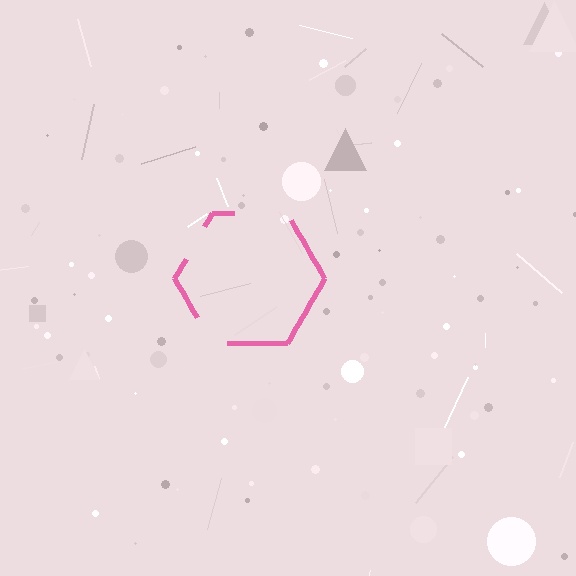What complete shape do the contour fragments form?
The contour fragments form a hexagon.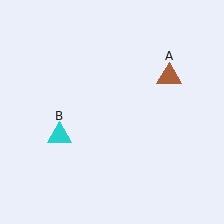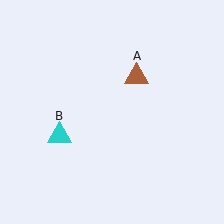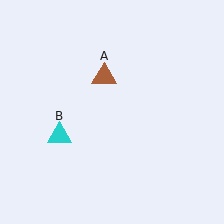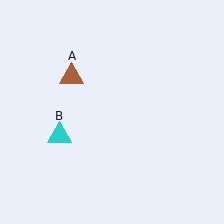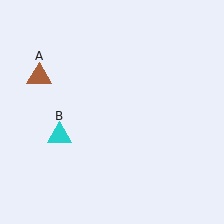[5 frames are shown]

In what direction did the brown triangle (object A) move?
The brown triangle (object A) moved left.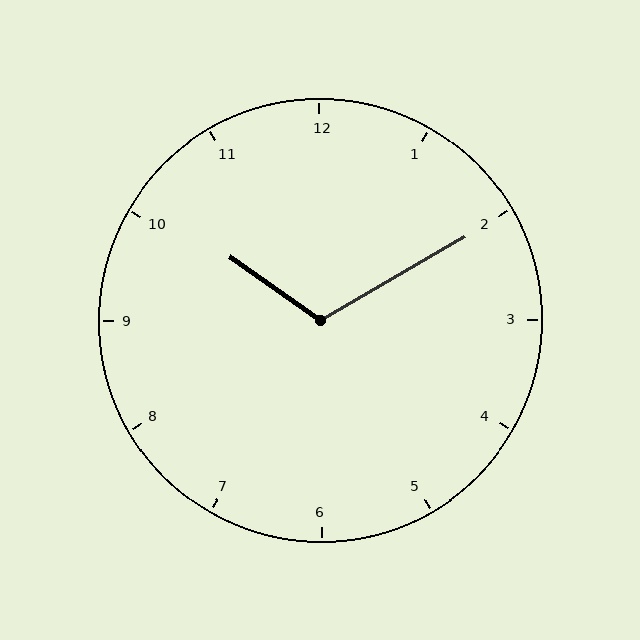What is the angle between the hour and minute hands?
Approximately 115 degrees.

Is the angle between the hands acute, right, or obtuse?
It is obtuse.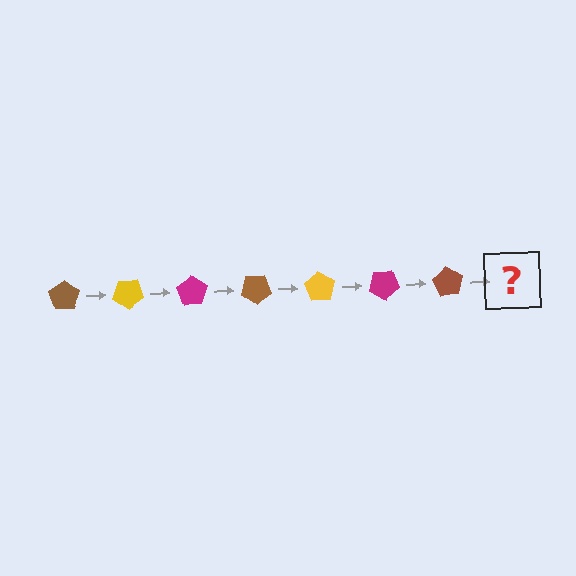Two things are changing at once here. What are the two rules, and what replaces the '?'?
The two rules are that it rotates 35 degrees each step and the color cycles through brown, yellow, and magenta. The '?' should be a yellow pentagon, rotated 245 degrees from the start.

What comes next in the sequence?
The next element should be a yellow pentagon, rotated 245 degrees from the start.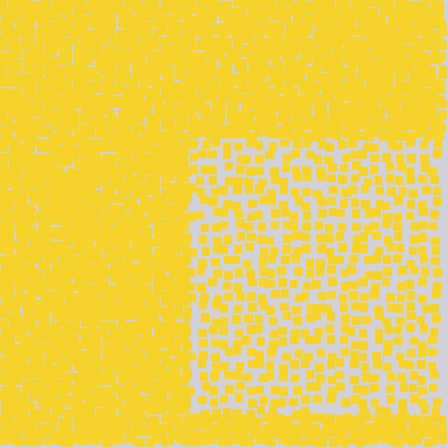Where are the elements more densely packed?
The elements are more densely packed outside the rectangle boundary.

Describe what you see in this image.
The image contains small yellow elements arranged at two different densities. A rectangle-shaped region is visible where the elements are less densely packed than the surrounding area.